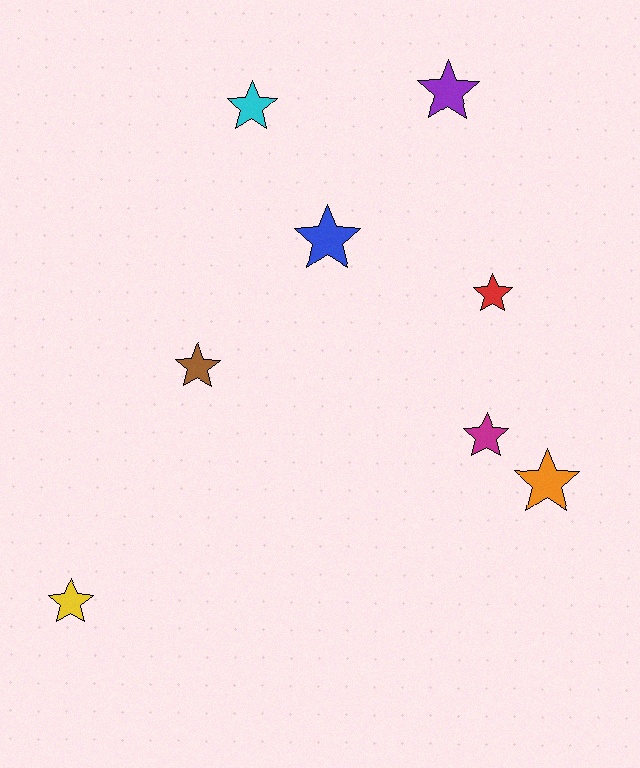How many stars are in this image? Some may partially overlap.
There are 8 stars.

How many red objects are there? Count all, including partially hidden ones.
There is 1 red object.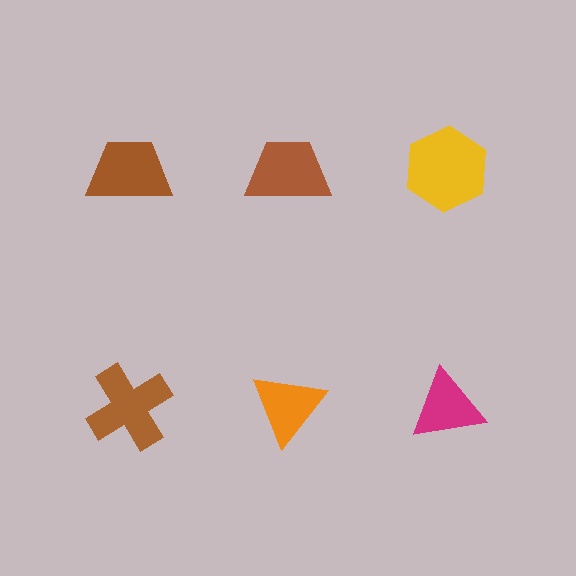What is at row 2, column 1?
A brown cross.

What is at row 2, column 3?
A magenta triangle.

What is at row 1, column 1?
A brown trapezoid.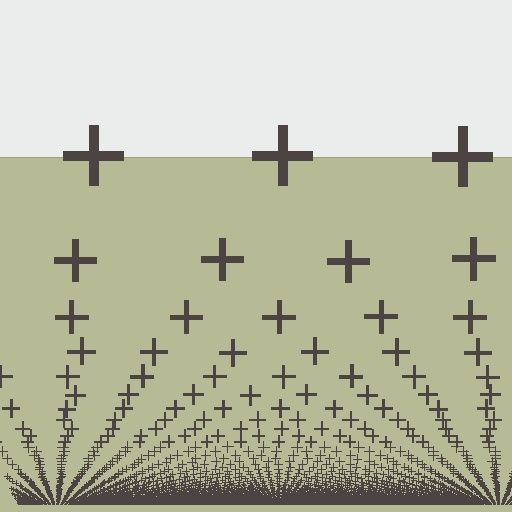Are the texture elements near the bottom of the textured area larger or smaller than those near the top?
Smaller. The gradient is inverted — elements near the bottom are smaller and denser.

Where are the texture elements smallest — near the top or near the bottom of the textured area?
Near the bottom.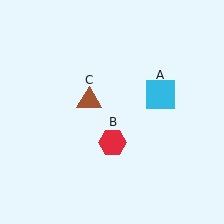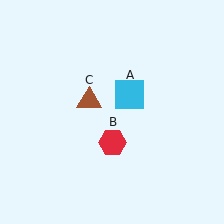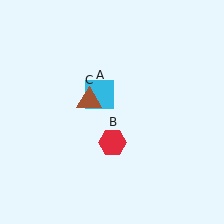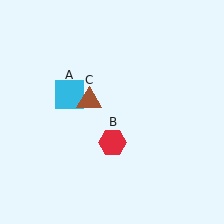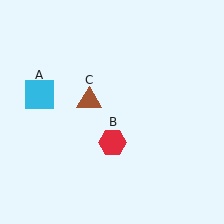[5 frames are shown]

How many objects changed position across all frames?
1 object changed position: cyan square (object A).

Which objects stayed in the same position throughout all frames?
Red hexagon (object B) and brown triangle (object C) remained stationary.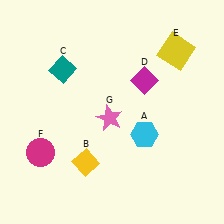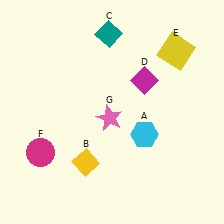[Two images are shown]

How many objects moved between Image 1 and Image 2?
1 object moved between the two images.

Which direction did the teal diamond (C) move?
The teal diamond (C) moved right.